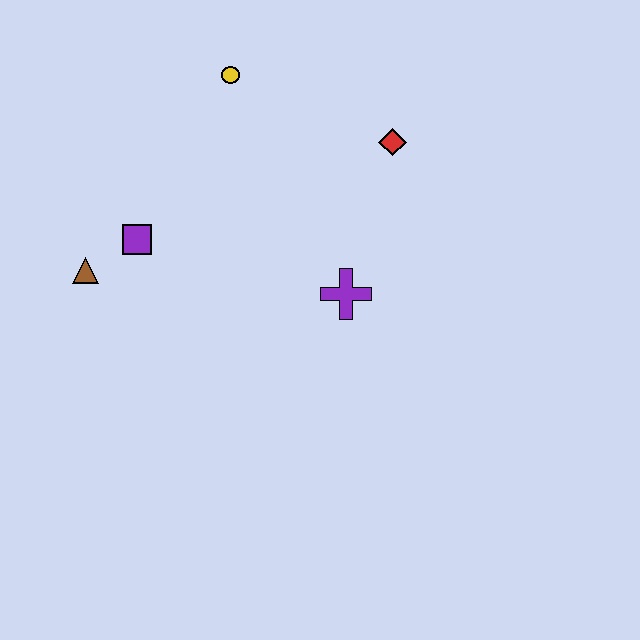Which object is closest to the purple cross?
The red diamond is closest to the purple cross.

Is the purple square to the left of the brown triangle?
No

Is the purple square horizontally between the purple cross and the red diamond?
No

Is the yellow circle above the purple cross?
Yes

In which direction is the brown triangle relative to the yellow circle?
The brown triangle is below the yellow circle.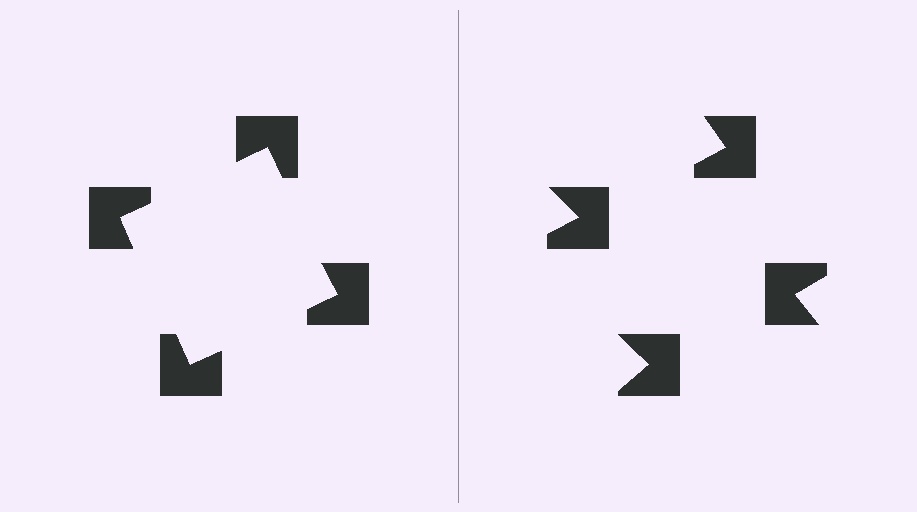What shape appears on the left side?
An illusory square.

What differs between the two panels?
The notched squares are positioned identically on both sides; only the wedge orientations differ. On the left they align to a square; on the right they are misaligned.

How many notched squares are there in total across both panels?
8 — 4 on each side.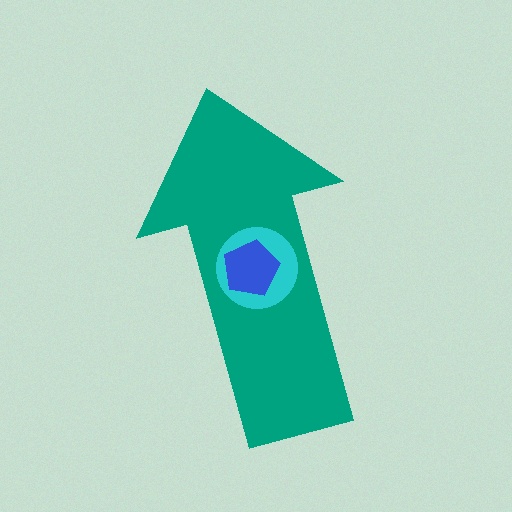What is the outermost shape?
The teal arrow.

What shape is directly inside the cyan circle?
The blue pentagon.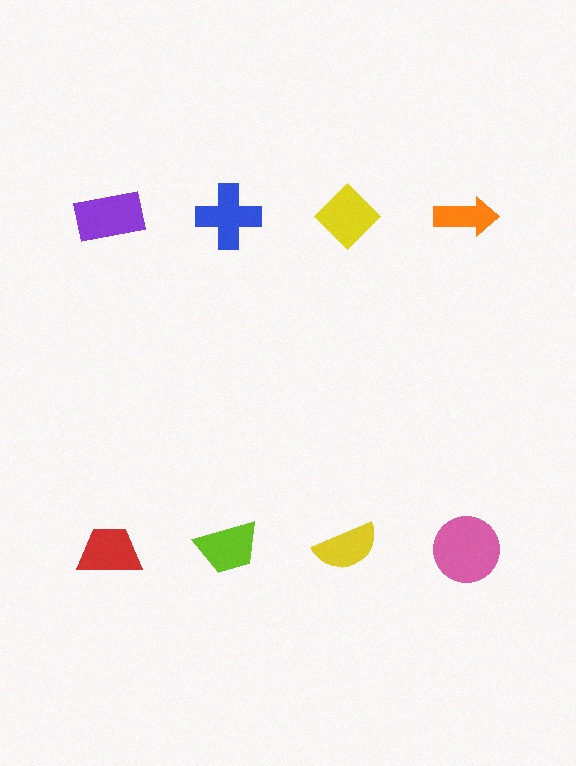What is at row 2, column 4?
A pink circle.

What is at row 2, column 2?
A lime trapezoid.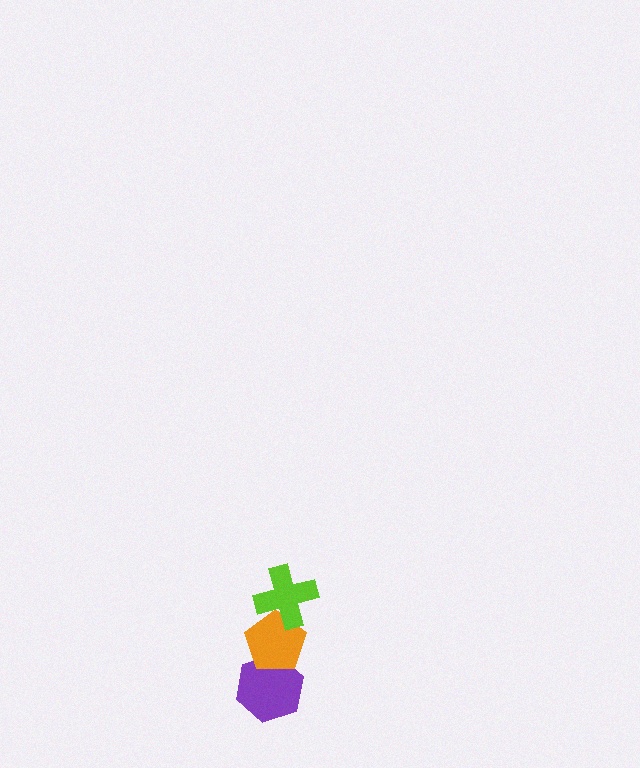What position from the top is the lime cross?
The lime cross is 1st from the top.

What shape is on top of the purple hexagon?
The orange pentagon is on top of the purple hexagon.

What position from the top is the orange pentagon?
The orange pentagon is 2nd from the top.